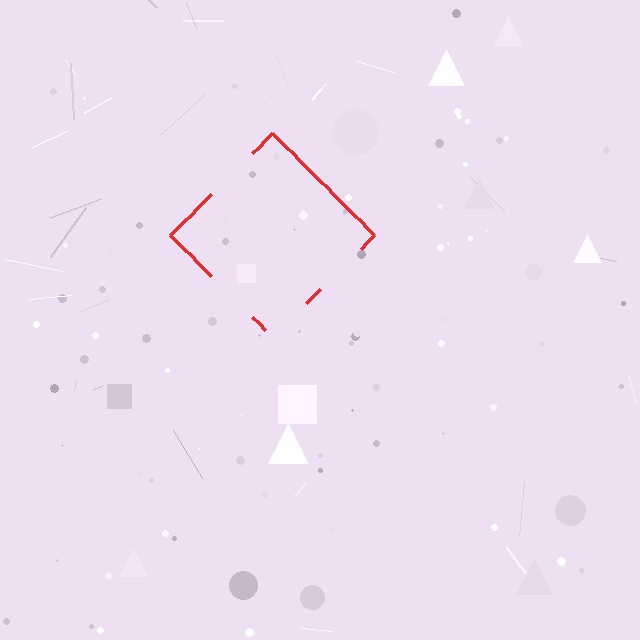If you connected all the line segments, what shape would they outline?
They would outline a diamond.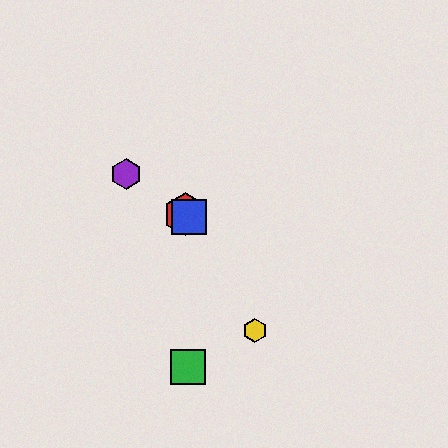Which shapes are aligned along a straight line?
The red hexagon, the blue square, the purple hexagon are aligned along a straight line.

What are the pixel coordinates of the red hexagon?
The red hexagon is at (185, 214).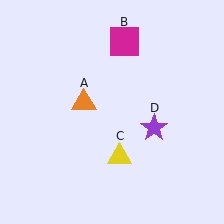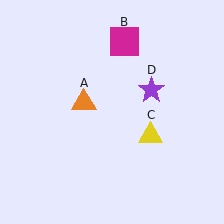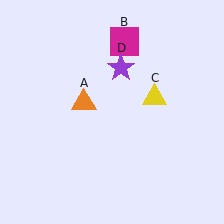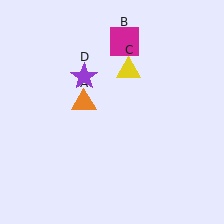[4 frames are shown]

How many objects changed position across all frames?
2 objects changed position: yellow triangle (object C), purple star (object D).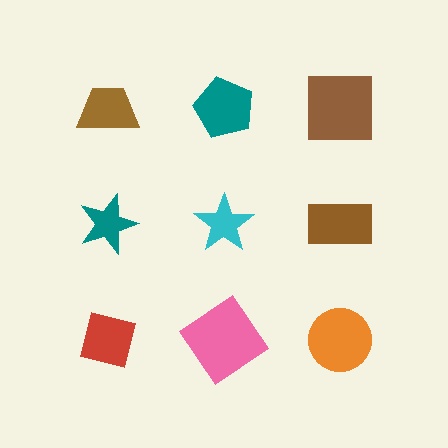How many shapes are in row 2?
3 shapes.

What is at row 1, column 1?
A brown trapezoid.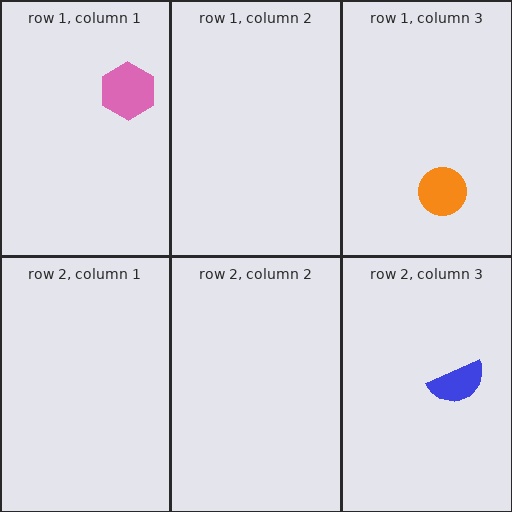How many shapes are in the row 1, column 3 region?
1.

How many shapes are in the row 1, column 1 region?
1.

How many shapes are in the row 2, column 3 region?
1.